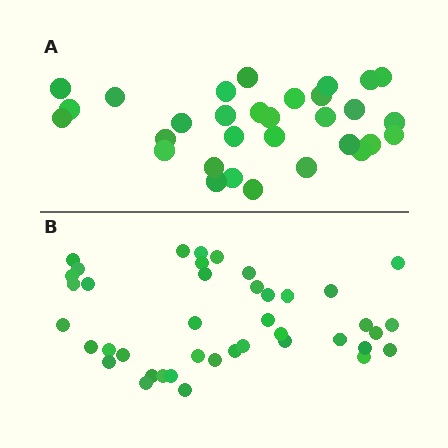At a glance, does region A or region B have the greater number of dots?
Region B (the bottom region) has more dots.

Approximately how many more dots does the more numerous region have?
Region B has roughly 10 or so more dots than region A.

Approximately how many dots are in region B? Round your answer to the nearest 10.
About 40 dots. (The exact count is 41, which rounds to 40.)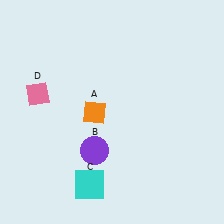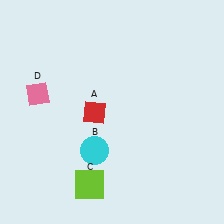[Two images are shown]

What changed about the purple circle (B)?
In Image 1, B is purple. In Image 2, it changed to cyan.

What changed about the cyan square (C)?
In Image 1, C is cyan. In Image 2, it changed to lime.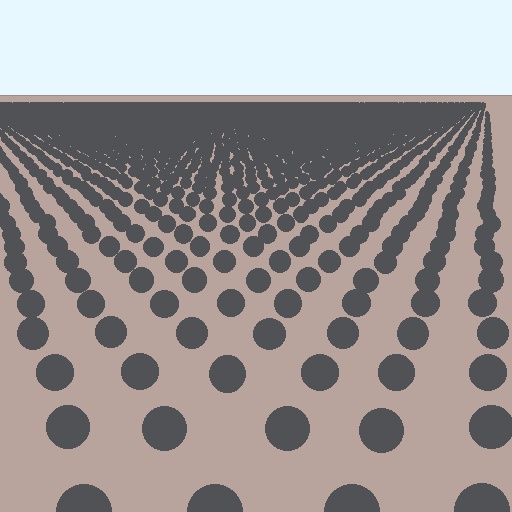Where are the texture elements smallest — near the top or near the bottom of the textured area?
Near the top.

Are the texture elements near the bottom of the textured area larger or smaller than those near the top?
Larger. Near the bottom, elements are closer to the viewer and appear at a bigger on-screen size.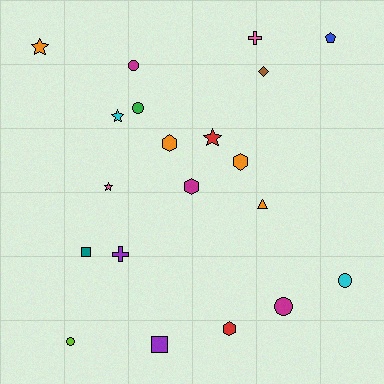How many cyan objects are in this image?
There are 2 cyan objects.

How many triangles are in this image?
There is 1 triangle.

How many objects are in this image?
There are 20 objects.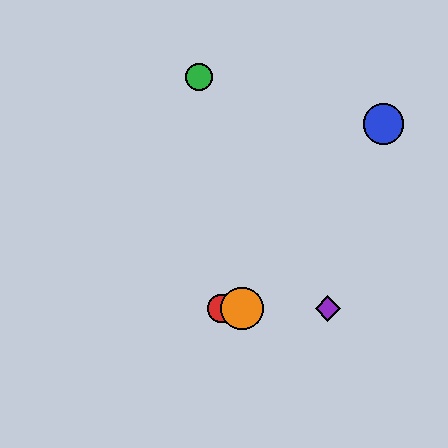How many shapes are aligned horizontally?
4 shapes (the red circle, the yellow circle, the purple diamond, the orange circle) are aligned horizontally.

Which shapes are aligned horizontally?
The red circle, the yellow circle, the purple diamond, the orange circle are aligned horizontally.